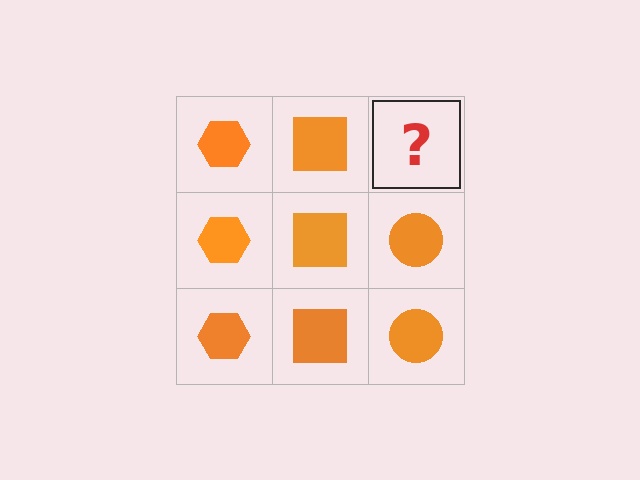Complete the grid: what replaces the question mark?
The question mark should be replaced with an orange circle.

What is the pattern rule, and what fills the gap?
The rule is that each column has a consistent shape. The gap should be filled with an orange circle.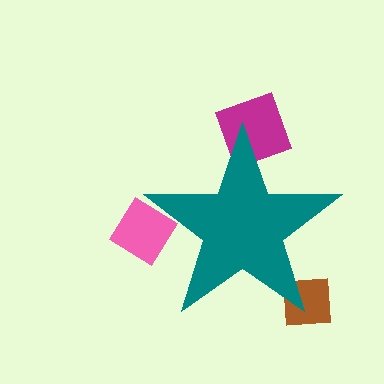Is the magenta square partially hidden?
Yes, the magenta square is partially hidden behind the teal star.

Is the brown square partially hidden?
Yes, the brown square is partially hidden behind the teal star.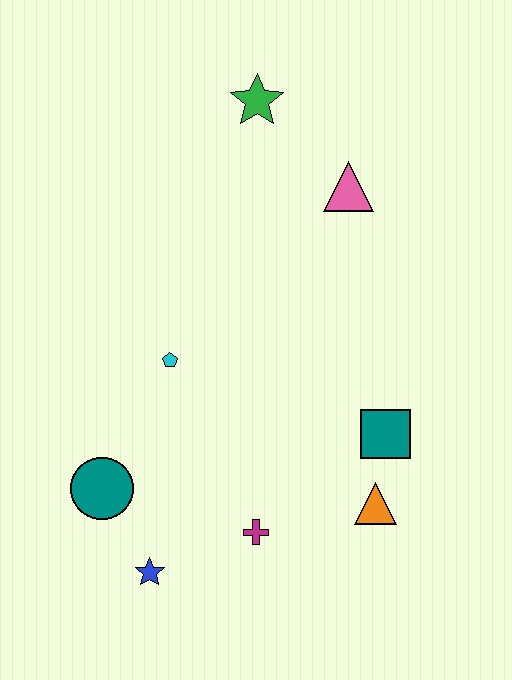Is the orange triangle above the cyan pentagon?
No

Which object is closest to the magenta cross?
The blue star is closest to the magenta cross.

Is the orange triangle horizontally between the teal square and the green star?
Yes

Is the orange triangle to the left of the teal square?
Yes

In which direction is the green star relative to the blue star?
The green star is above the blue star.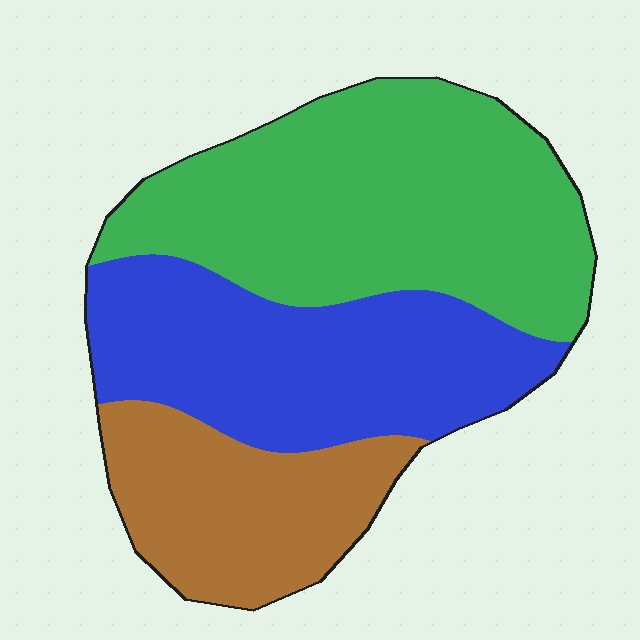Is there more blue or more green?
Green.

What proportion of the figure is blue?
Blue covers roughly 35% of the figure.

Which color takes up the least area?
Brown, at roughly 20%.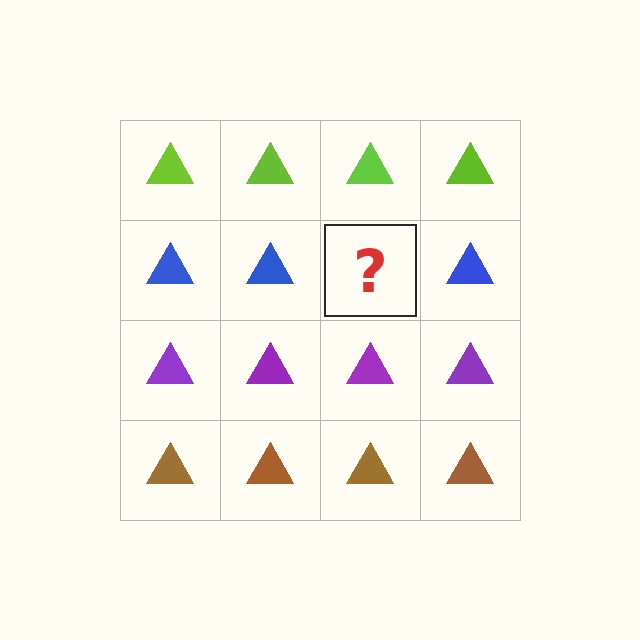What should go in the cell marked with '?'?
The missing cell should contain a blue triangle.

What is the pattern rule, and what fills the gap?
The rule is that each row has a consistent color. The gap should be filled with a blue triangle.